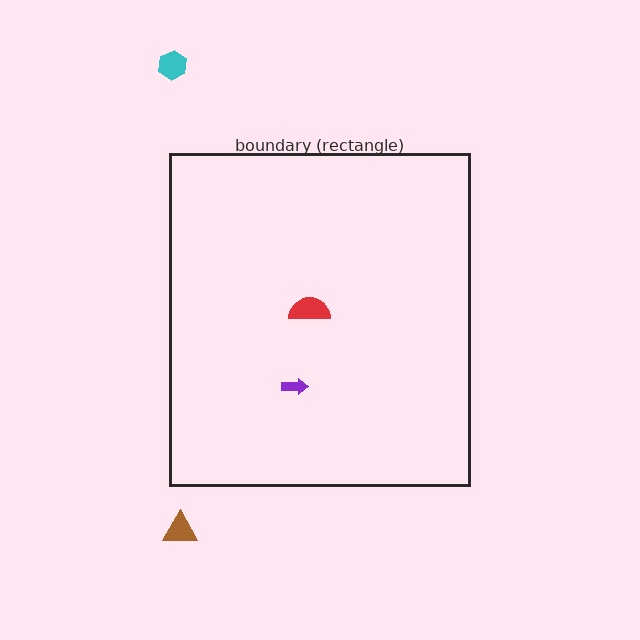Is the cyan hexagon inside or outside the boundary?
Outside.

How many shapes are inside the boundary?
2 inside, 2 outside.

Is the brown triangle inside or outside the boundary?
Outside.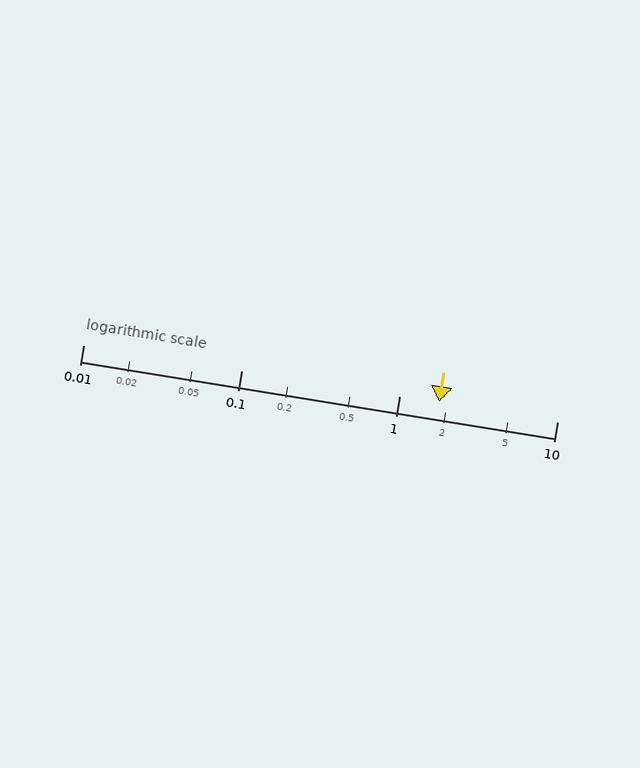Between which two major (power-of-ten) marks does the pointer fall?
The pointer is between 1 and 10.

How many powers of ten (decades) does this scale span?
The scale spans 3 decades, from 0.01 to 10.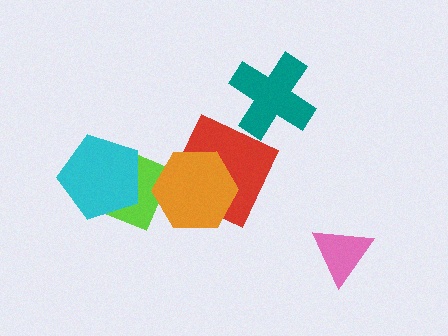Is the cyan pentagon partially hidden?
No, no other shape covers it.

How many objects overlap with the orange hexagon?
2 objects overlap with the orange hexagon.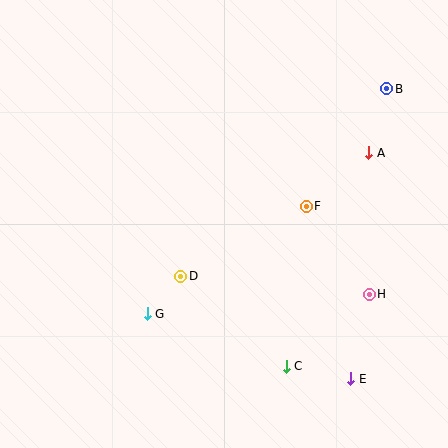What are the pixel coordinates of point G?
Point G is at (147, 314).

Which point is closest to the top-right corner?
Point B is closest to the top-right corner.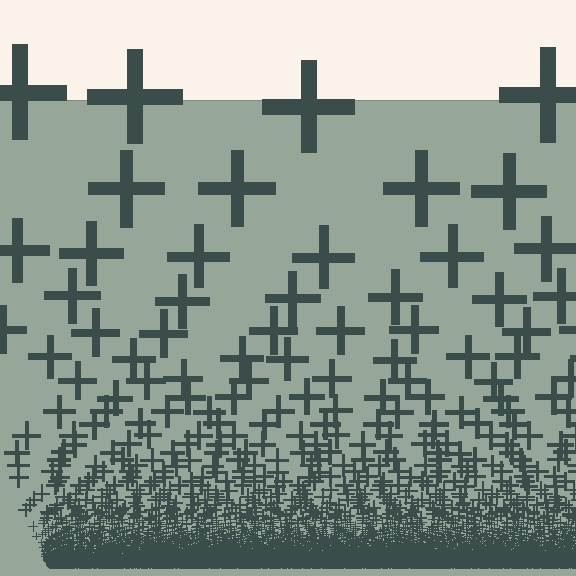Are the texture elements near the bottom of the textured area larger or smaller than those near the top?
Smaller. The gradient is inverted — elements near the bottom are smaller and denser.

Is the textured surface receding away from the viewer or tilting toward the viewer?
The surface appears to tilt toward the viewer. Texture elements get larger and sparser toward the top.